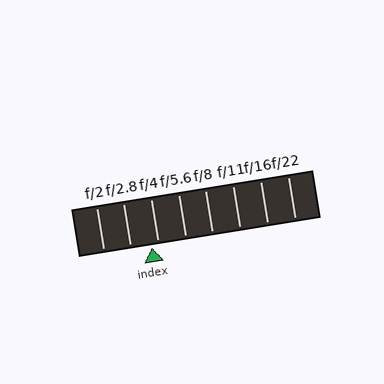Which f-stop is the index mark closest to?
The index mark is closest to f/4.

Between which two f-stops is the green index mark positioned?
The index mark is between f/2.8 and f/4.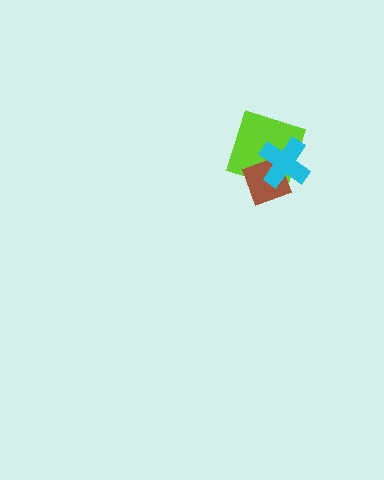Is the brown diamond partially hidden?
Yes, it is partially covered by another shape.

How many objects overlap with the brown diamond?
2 objects overlap with the brown diamond.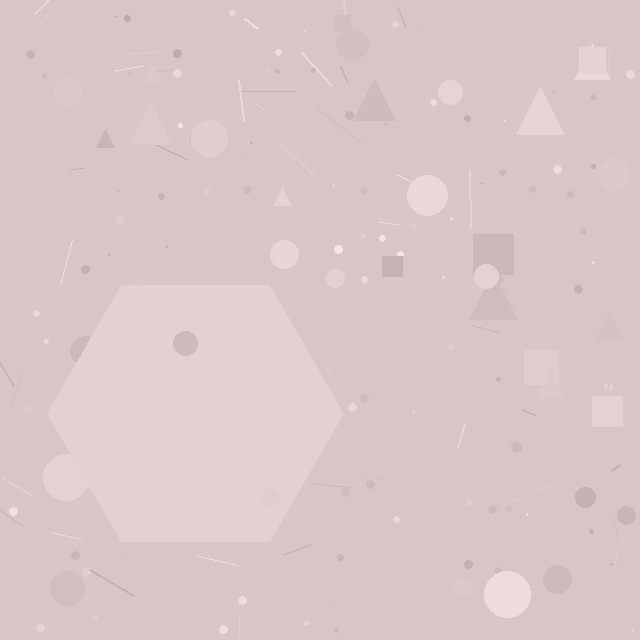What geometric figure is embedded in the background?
A hexagon is embedded in the background.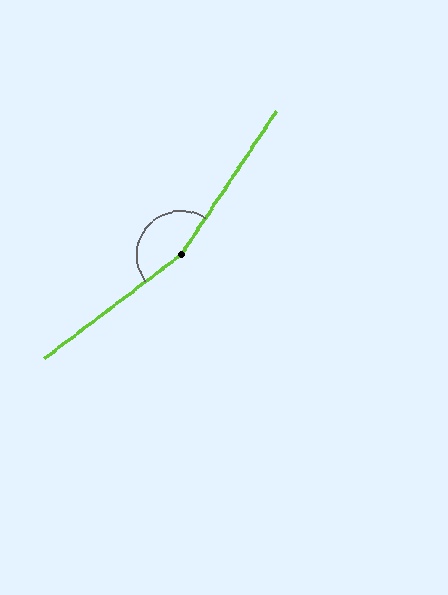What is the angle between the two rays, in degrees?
Approximately 161 degrees.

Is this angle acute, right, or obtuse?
It is obtuse.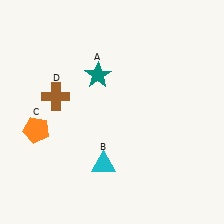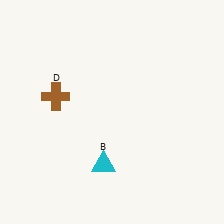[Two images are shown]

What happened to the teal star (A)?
The teal star (A) was removed in Image 2. It was in the top-left area of Image 1.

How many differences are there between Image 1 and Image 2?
There are 2 differences between the two images.